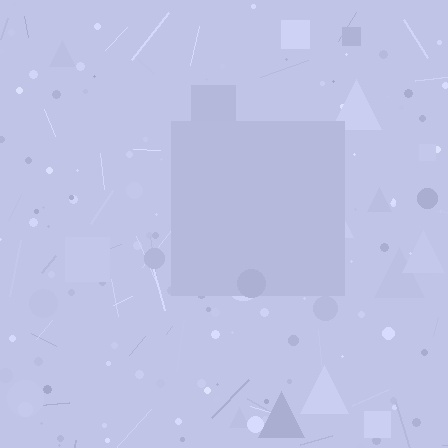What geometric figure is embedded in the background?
A square is embedded in the background.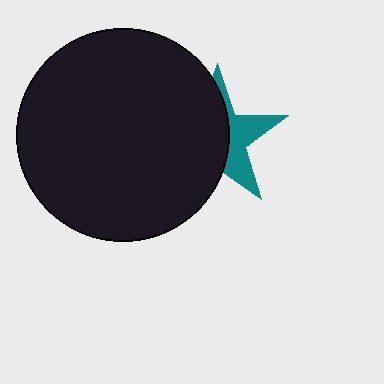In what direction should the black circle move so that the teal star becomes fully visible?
The black circle should move left. That is the shortest direction to clear the overlap and leave the teal star fully visible.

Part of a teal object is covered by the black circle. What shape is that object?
It is a star.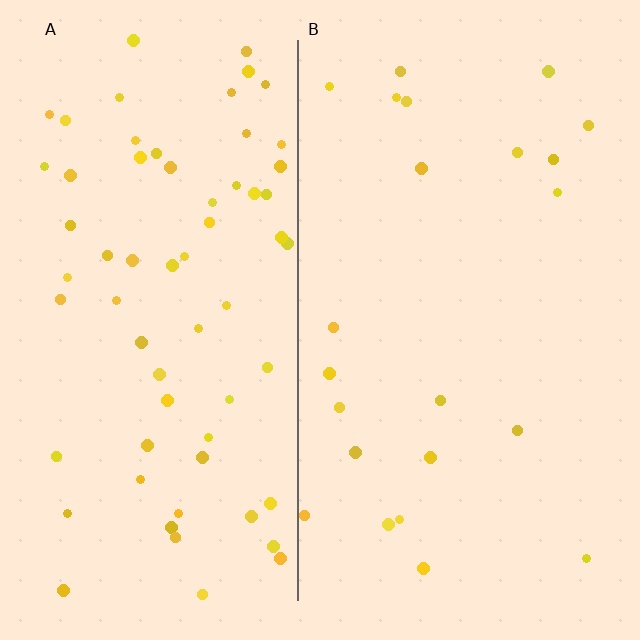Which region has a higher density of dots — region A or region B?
A (the left).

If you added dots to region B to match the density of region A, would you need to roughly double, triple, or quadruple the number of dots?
Approximately triple.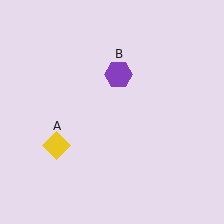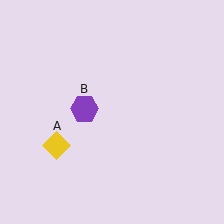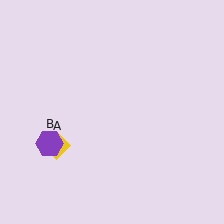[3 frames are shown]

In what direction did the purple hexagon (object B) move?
The purple hexagon (object B) moved down and to the left.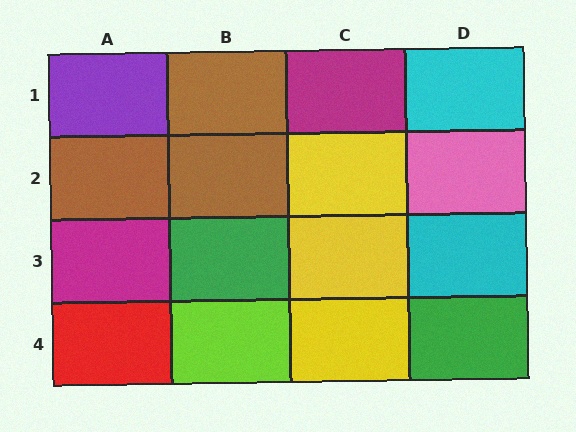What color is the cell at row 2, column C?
Yellow.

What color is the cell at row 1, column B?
Brown.